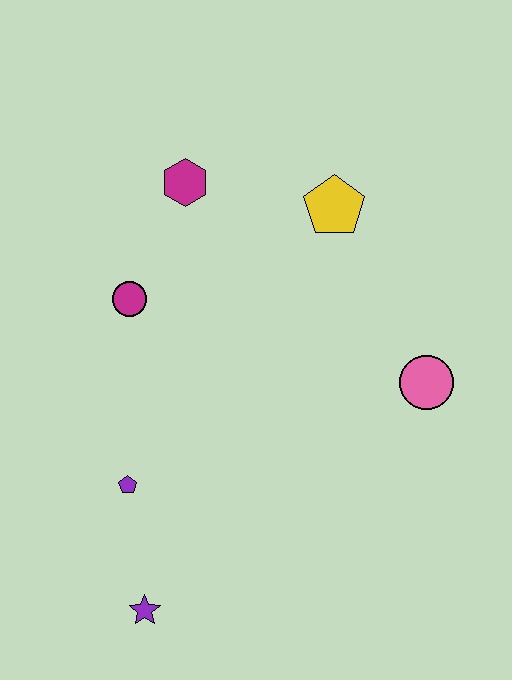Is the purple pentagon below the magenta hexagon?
Yes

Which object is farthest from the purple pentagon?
The yellow pentagon is farthest from the purple pentagon.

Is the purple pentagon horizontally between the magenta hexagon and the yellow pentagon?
No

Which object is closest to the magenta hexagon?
The magenta circle is closest to the magenta hexagon.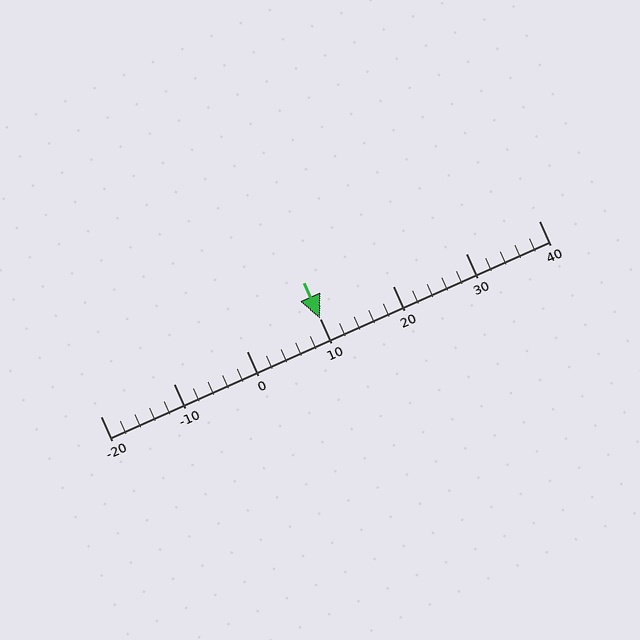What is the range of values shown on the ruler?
The ruler shows values from -20 to 40.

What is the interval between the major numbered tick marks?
The major tick marks are spaced 10 units apart.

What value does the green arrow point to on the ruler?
The green arrow points to approximately 10.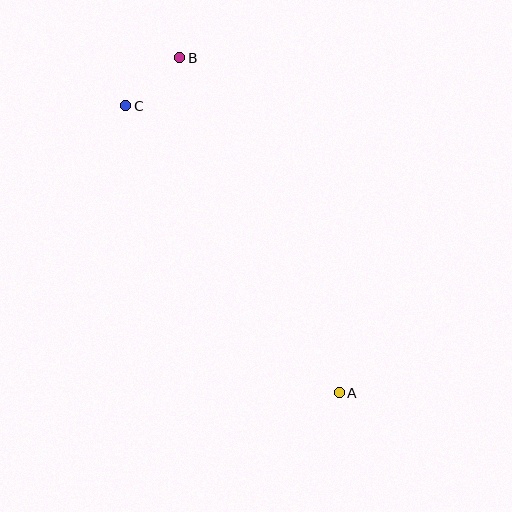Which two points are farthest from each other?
Points A and B are farthest from each other.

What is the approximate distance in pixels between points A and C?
The distance between A and C is approximately 357 pixels.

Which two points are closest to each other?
Points B and C are closest to each other.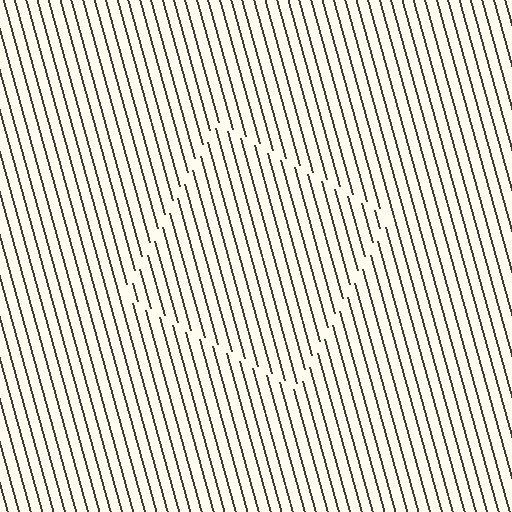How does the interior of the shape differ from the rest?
The interior of the shape contains the same grating, shifted by half a period — the contour is defined by the phase discontinuity where line-ends from the inner and outer gratings abut.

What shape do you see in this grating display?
An illusory square. The interior of the shape contains the same grating, shifted by half a period — the contour is defined by the phase discontinuity where line-ends from the inner and outer gratings abut.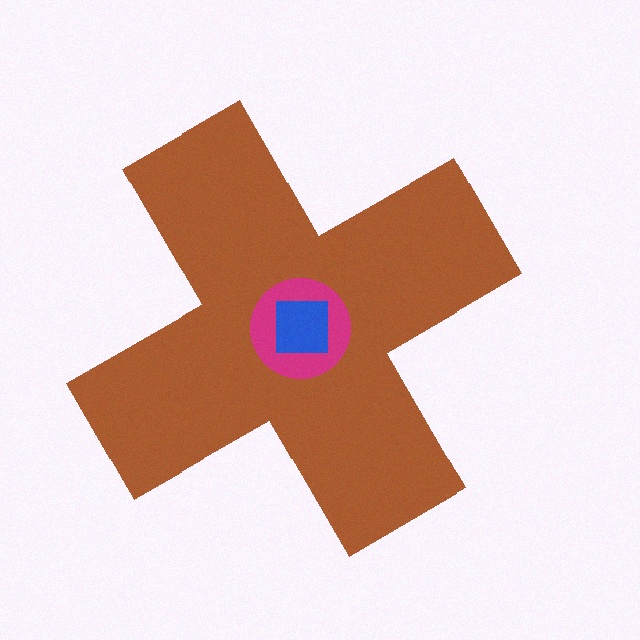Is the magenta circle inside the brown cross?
Yes.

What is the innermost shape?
The blue square.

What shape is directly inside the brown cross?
The magenta circle.